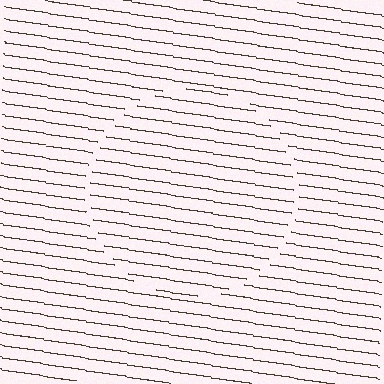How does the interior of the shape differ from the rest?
The interior of the shape contains the same grating, shifted by half a period — the contour is defined by the phase discontinuity where line-ends from the inner and outer gratings abut.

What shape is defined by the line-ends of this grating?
An illusory circle. The interior of the shape contains the same grating, shifted by half a period — the contour is defined by the phase discontinuity where line-ends from the inner and outer gratings abut.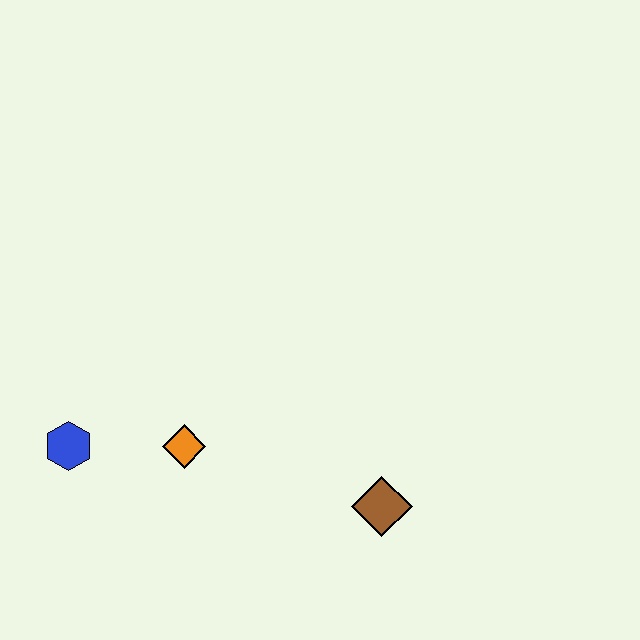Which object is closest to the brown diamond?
The orange diamond is closest to the brown diamond.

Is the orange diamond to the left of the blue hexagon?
No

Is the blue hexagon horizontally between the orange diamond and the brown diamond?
No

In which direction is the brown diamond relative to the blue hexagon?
The brown diamond is to the right of the blue hexagon.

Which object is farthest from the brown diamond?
The blue hexagon is farthest from the brown diamond.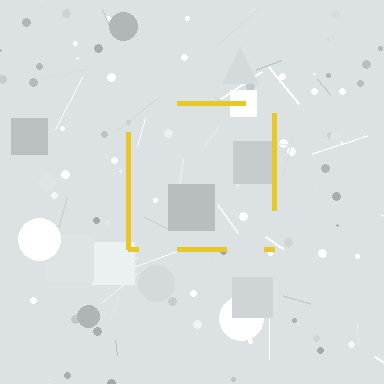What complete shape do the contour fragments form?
The contour fragments form a square.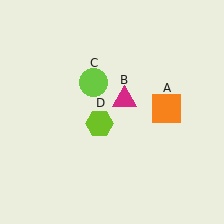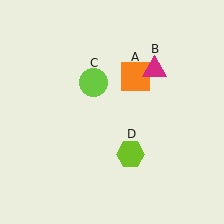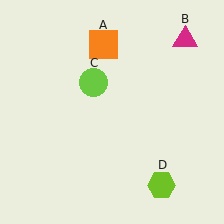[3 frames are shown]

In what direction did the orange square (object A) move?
The orange square (object A) moved up and to the left.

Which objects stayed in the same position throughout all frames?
Lime circle (object C) remained stationary.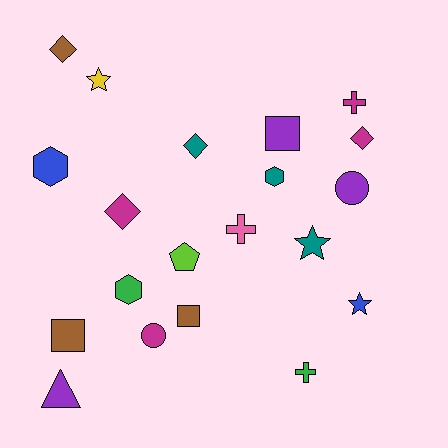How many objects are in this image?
There are 20 objects.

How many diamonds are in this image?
There are 4 diamonds.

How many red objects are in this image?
There are no red objects.